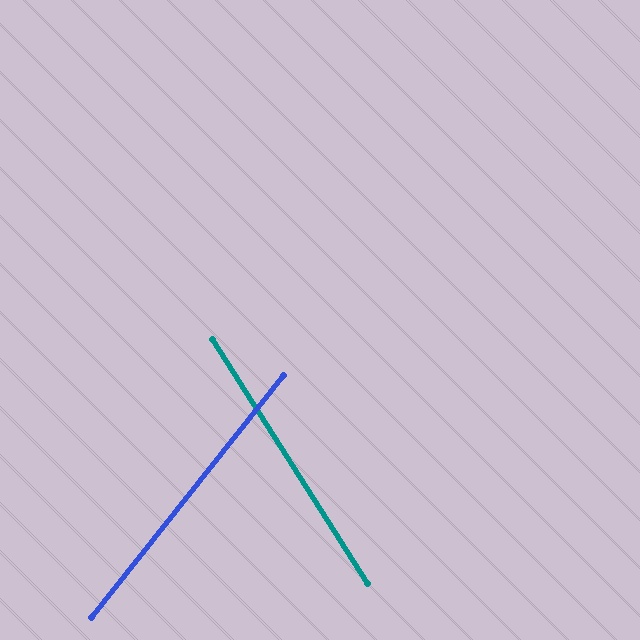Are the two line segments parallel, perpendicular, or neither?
Neither parallel nor perpendicular — they differ by about 71°.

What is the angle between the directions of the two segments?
Approximately 71 degrees.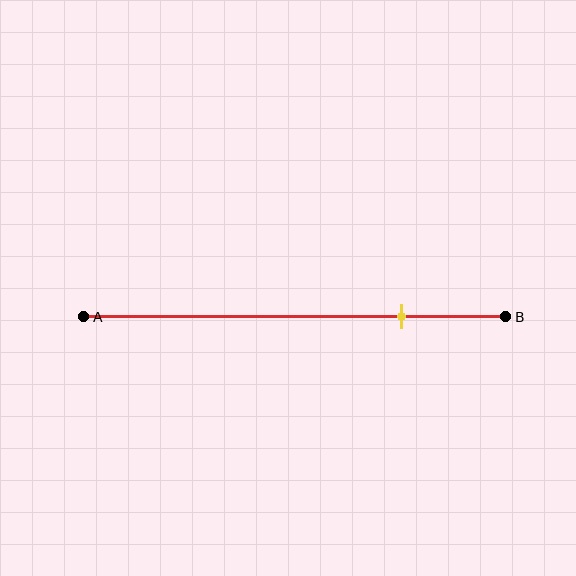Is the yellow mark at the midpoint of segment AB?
No, the mark is at about 75% from A, not at the 50% midpoint.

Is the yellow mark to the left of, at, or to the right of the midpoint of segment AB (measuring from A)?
The yellow mark is to the right of the midpoint of segment AB.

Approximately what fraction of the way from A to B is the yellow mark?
The yellow mark is approximately 75% of the way from A to B.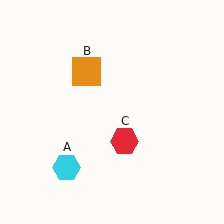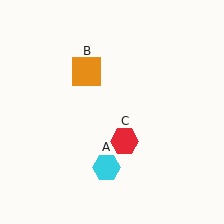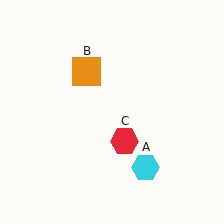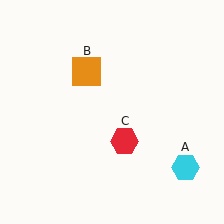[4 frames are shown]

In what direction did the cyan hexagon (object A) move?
The cyan hexagon (object A) moved right.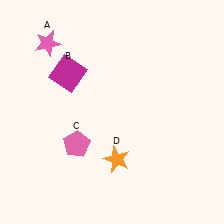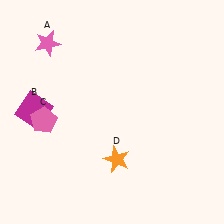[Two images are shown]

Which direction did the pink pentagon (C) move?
The pink pentagon (C) moved left.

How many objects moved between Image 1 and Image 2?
2 objects moved between the two images.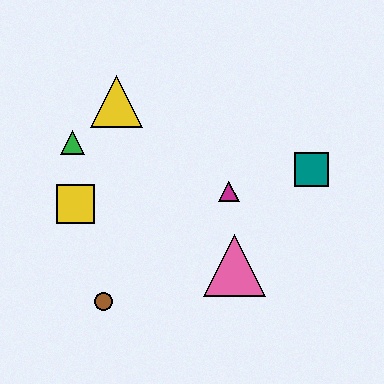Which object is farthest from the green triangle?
The teal square is farthest from the green triangle.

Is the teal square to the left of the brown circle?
No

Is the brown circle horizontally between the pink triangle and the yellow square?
Yes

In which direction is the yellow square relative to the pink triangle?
The yellow square is to the left of the pink triangle.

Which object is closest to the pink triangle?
The magenta triangle is closest to the pink triangle.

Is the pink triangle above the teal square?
No